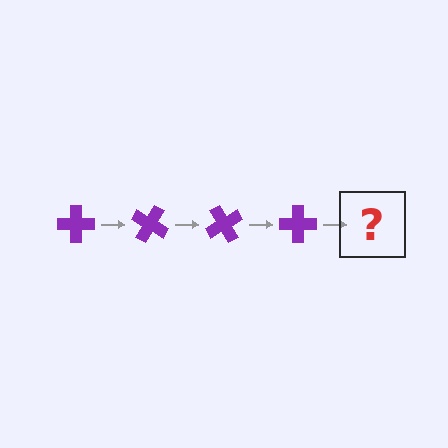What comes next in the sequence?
The next element should be a purple cross rotated 120 degrees.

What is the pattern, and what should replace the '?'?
The pattern is that the cross rotates 30 degrees each step. The '?' should be a purple cross rotated 120 degrees.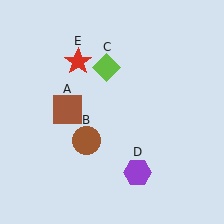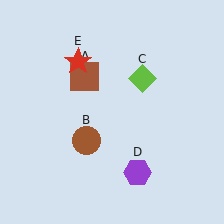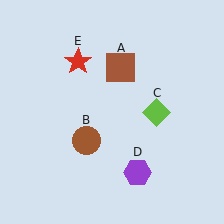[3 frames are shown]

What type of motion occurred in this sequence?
The brown square (object A), lime diamond (object C) rotated clockwise around the center of the scene.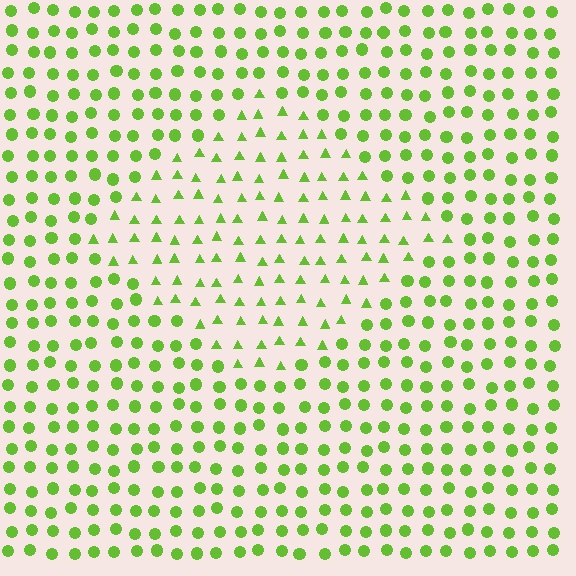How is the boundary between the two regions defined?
The boundary is defined by a change in element shape: triangles inside vs. circles outside. All elements share the same color and spacing.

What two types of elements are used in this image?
The image uses triangles inside the diamond region and circles outside it.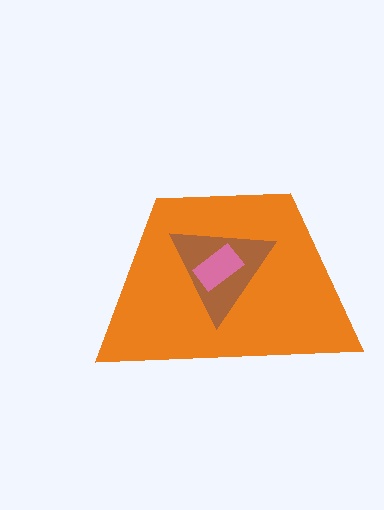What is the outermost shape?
The orange trapezoid.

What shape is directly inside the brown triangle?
The pink rectangle.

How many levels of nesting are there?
3.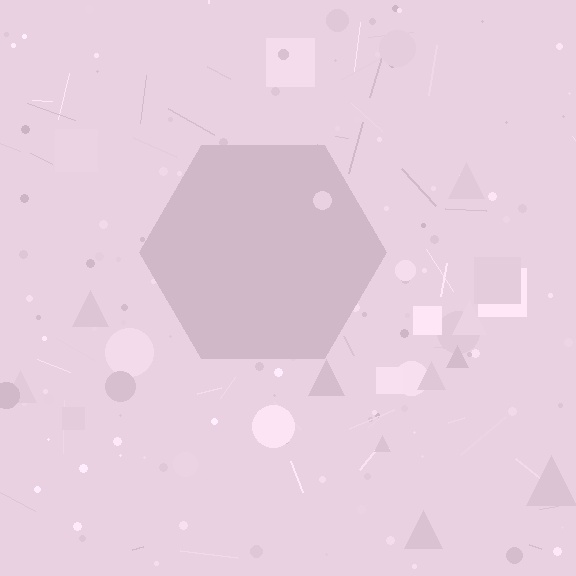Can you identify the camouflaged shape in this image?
The camouflaged shape is a hexagon.